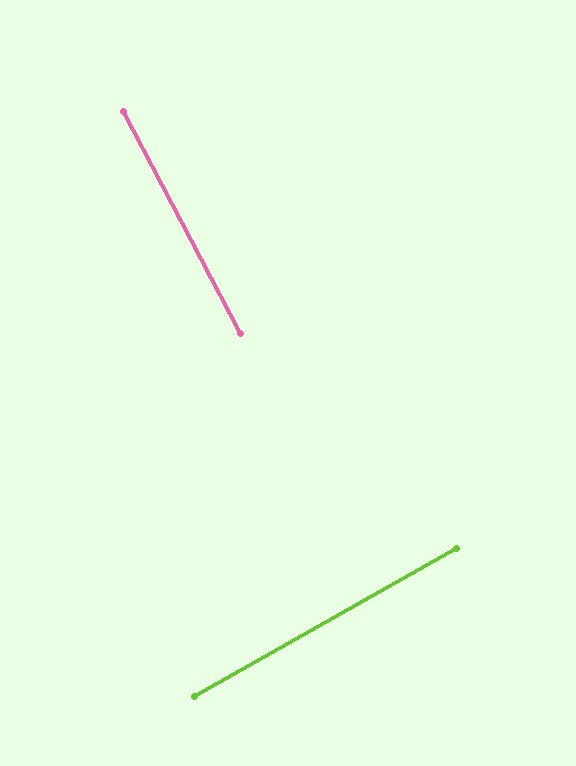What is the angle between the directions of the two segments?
Approximately 88 degrees.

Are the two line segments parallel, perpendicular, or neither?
Perpendicular — they meet at approximately 88°.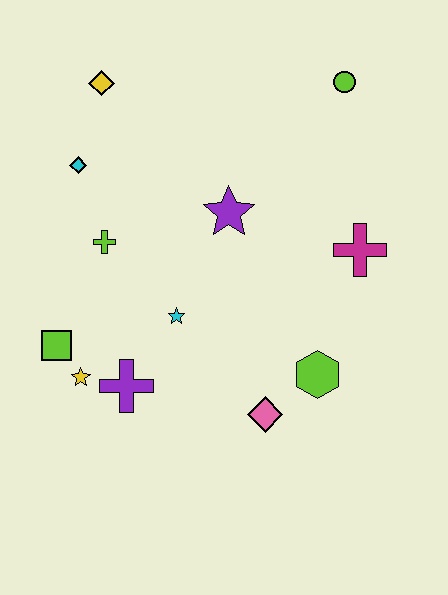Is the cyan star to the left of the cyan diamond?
No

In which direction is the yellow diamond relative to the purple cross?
The yellow diamond is above the purple cross.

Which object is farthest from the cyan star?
The lime circle is farthest from the cyan star.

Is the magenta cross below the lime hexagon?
No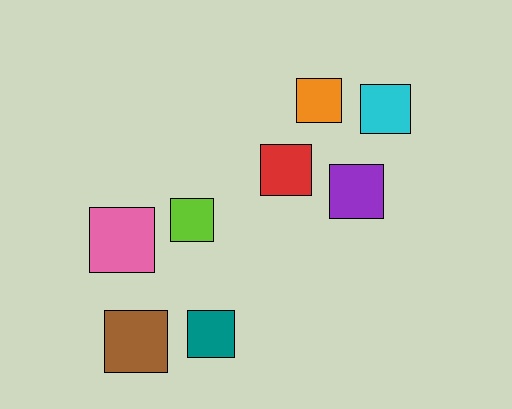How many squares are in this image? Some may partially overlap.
There are 8 squares.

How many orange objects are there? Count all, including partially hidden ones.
There is 1 orange object.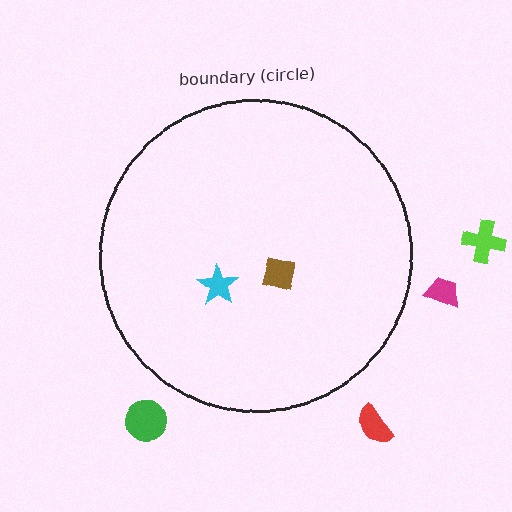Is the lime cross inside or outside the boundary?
Outside.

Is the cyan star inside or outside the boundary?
Inside.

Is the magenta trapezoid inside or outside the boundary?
Outside.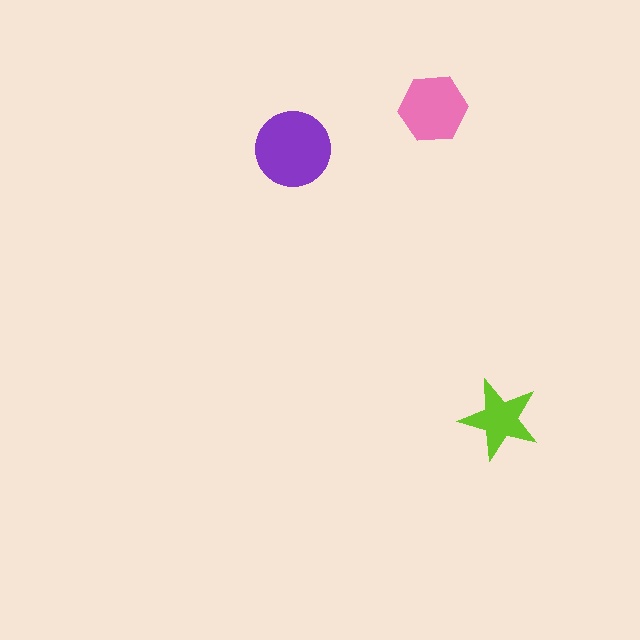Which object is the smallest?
The lime star.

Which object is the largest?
The purple circle.